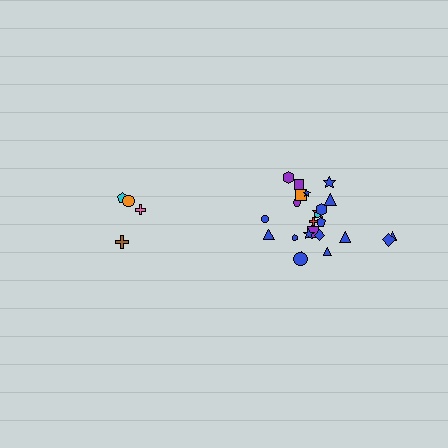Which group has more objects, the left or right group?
The right group.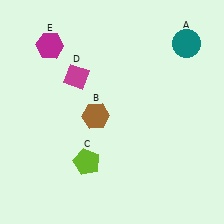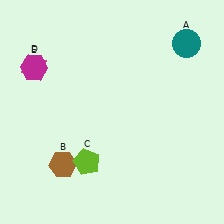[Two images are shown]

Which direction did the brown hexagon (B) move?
The brown hexagon (B) moved down.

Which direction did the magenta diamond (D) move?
The magenta diamond (D) moved left.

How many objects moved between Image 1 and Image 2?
3 objects moved between the two images.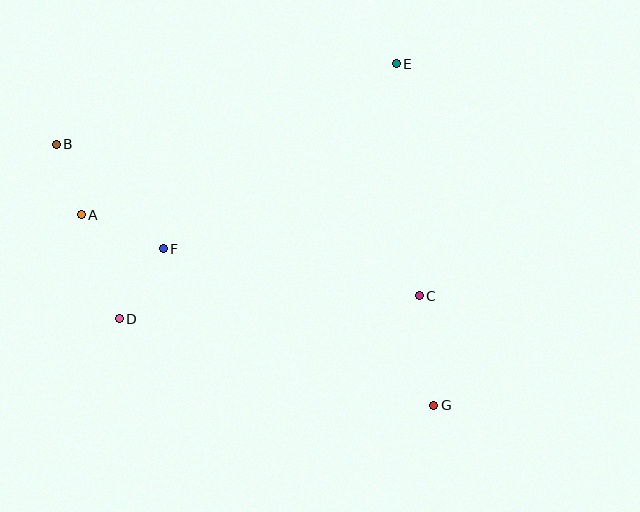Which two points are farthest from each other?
Points B and G are farthest from each other.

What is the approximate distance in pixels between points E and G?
The distance between E and G is approximately 343 pixels.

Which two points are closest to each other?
Points A and B are closest to each other.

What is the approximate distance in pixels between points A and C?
The distance between A and C is approximately 347 pixels.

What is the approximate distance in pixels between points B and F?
The distance between B and F is approximately 150 pixels.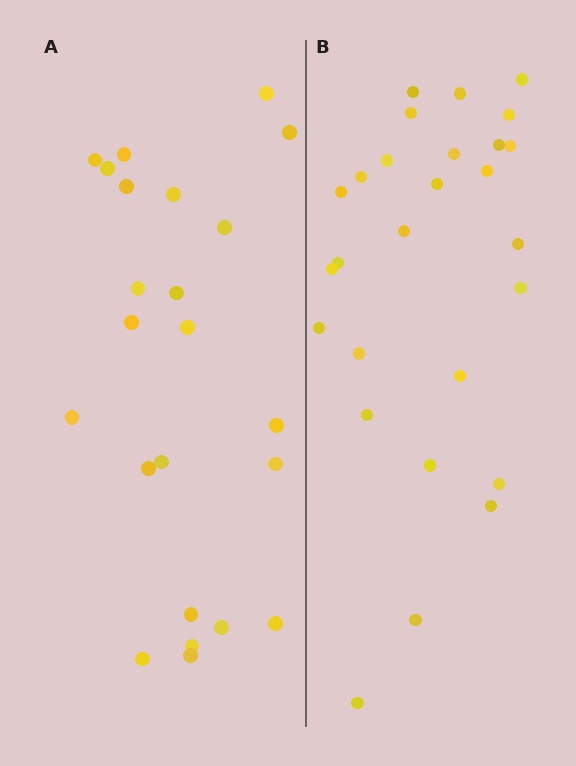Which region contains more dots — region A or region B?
Region B (the right region) has more dots.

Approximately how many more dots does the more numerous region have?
Region B has about 4 more dots than region A.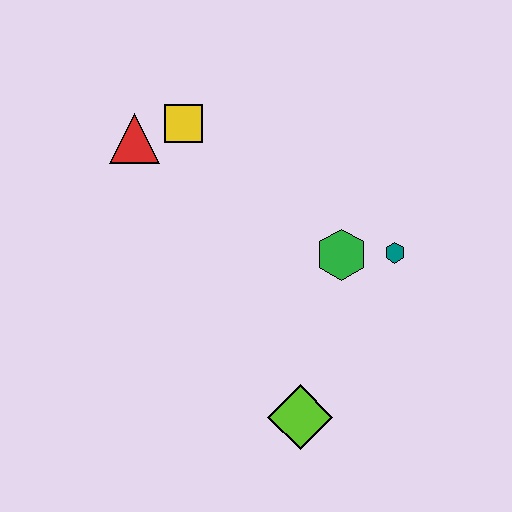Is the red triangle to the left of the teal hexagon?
Yes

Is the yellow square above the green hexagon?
Yes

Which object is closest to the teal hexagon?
The green hexagon is closest to the teal hexagon.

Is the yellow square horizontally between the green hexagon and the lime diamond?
No